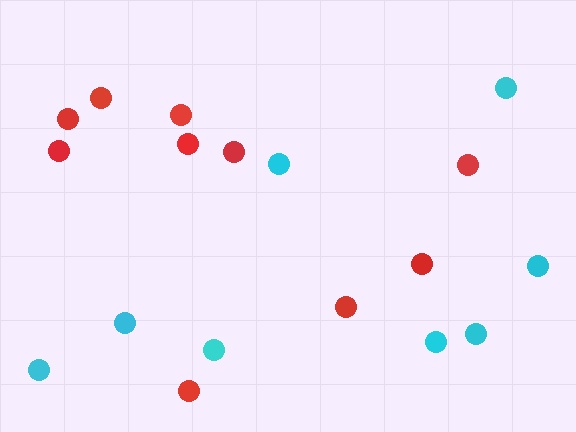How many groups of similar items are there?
There are 2 groups: one group of red circles (10) and one group of cyan circles (8).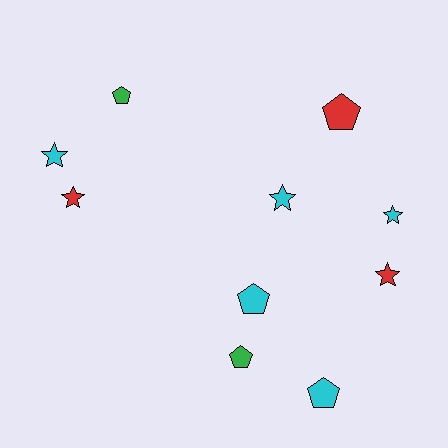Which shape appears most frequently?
Pentagon, with 5 objects.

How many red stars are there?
There are 2 red stars.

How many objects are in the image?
There are 10 objects.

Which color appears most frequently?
Cyan, with 5 objects.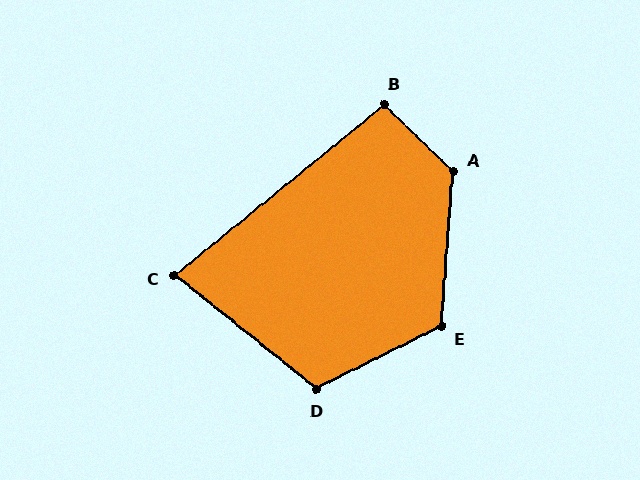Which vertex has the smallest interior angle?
C, at approximately 78 degrees.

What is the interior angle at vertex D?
Approximately 114 degrees (obtuse).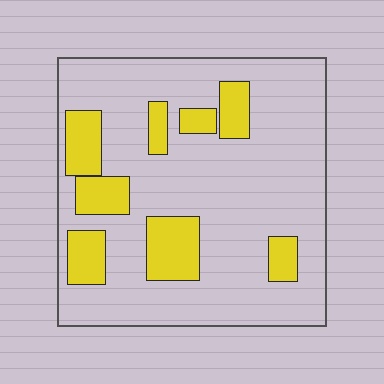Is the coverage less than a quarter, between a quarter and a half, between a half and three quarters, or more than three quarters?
Less than a quarter.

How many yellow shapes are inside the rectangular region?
8.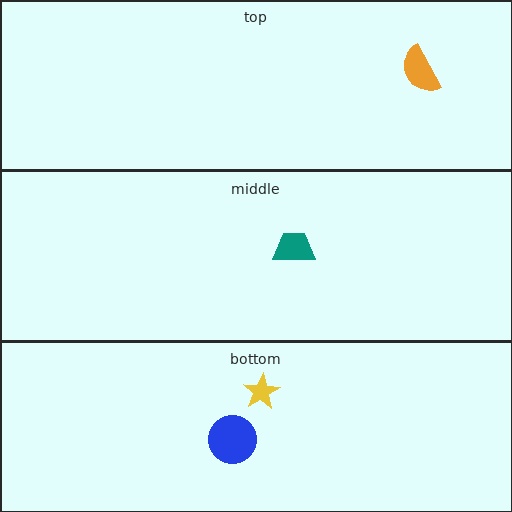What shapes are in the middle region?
The teal trapezoid.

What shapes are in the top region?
The orange semicircle.